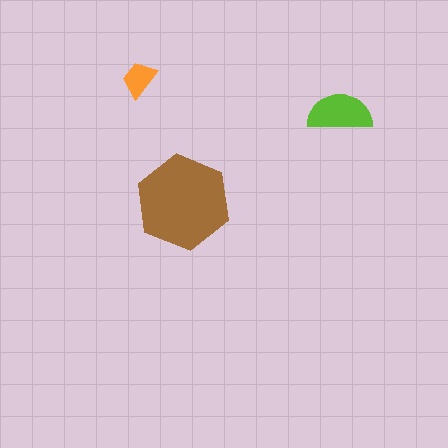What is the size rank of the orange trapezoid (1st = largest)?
3rd.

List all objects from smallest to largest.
The orange trapezoid, the lime semicircle, the brown hexagon.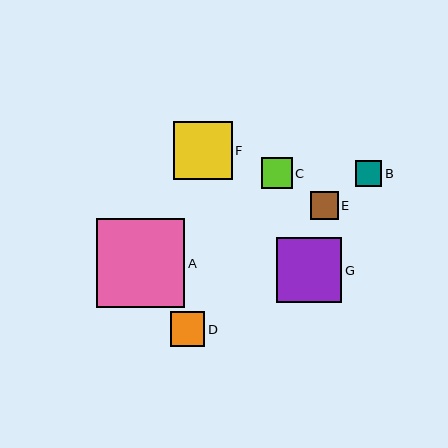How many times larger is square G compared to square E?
Square G is approximately 2.4 times the size of square E.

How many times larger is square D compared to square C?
Square D is approximately 1.1 times the size of square C.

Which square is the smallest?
Square B is the smallest with a size of approximately 26 pixels.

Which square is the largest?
Square A is the largest with a size of approximately 89 pixels.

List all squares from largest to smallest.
From largest to smallest: A, G, F, D, C, E, B.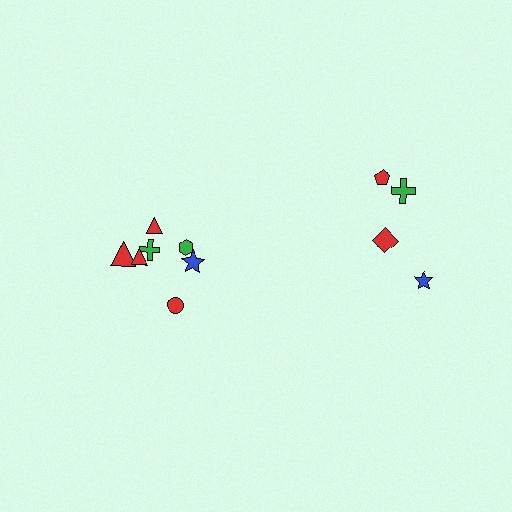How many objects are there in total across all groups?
There are 11 objects.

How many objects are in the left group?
There are 7 objects.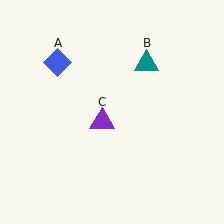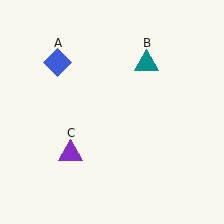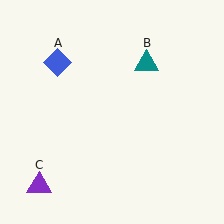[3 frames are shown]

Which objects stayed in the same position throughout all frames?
Blue diamond (object A) and teal triangle (object B) remained stationary.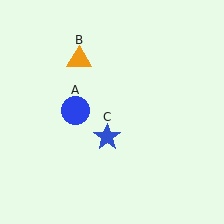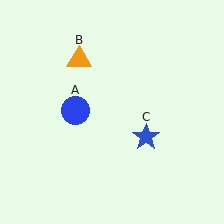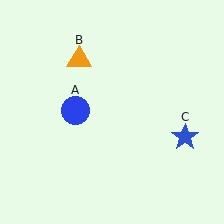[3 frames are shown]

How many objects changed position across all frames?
1 object changed position: blue star (object C).